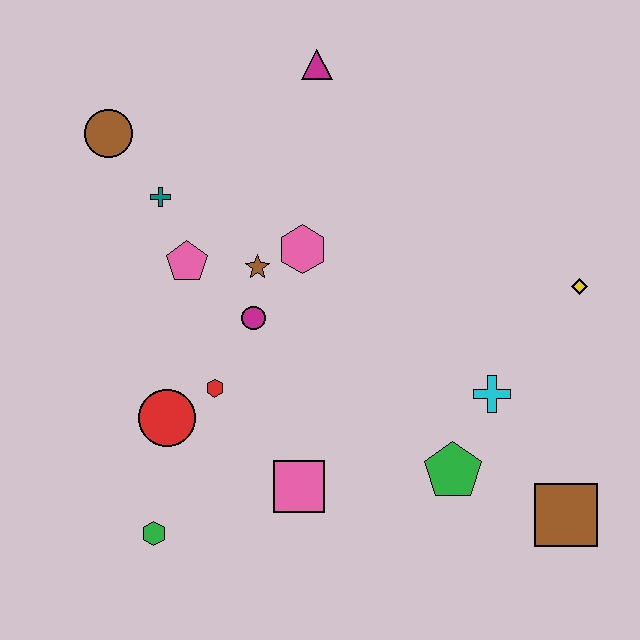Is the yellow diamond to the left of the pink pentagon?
No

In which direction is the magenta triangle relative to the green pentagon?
The magenta triangle is above the green pentagon.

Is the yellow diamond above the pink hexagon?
No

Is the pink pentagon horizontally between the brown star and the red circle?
Yes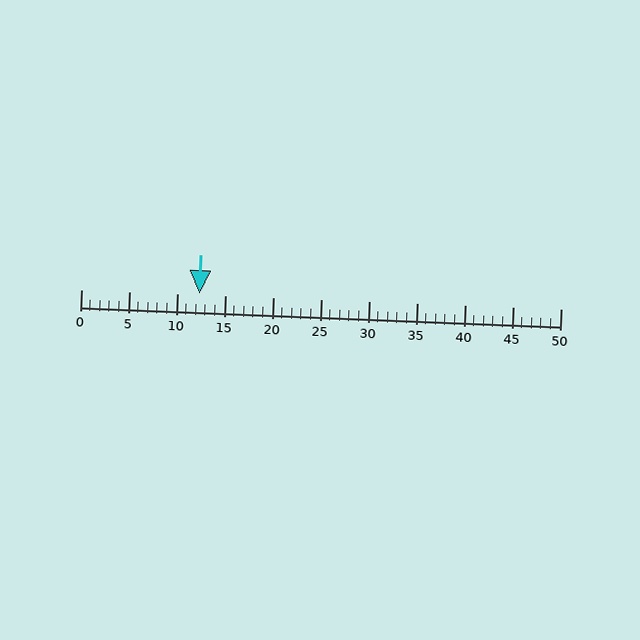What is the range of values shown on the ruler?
The ruler shows values from 0 to 50.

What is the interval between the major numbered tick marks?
The major tick marks are spaced 5 units apart.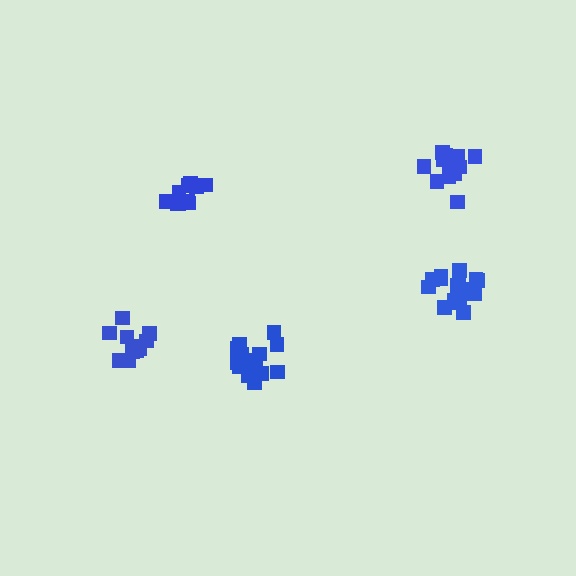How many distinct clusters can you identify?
There are 5 distinct clusters.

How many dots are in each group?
Group 1: 12 dots, Group 2: 15 dots, Group 3: 14 dots, Group 4: 12 dots, Group 5: 18 dots (71 total).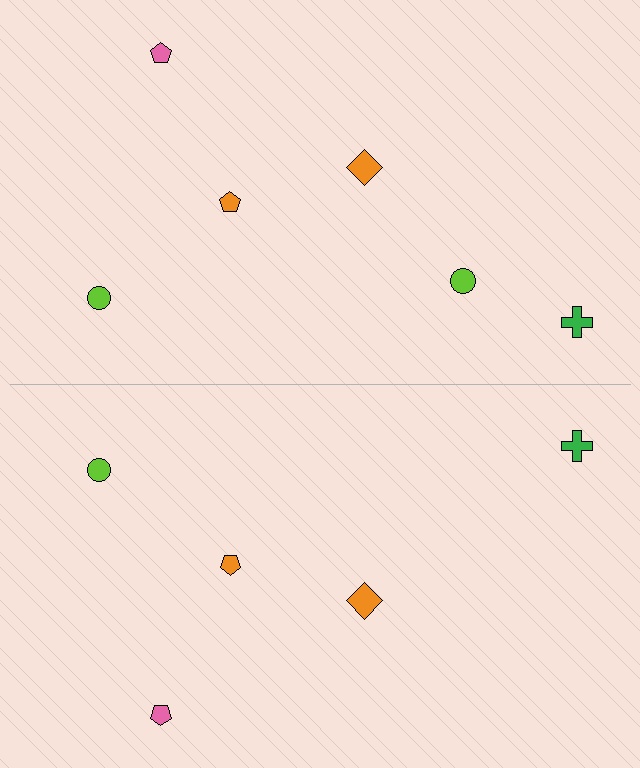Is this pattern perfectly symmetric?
No, the pattern is not perfectly symmetric. A lime circle is missing from the bottom side.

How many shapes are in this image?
There are 11 shapes in this image.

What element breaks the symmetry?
A lime circle is missing from the bottom side.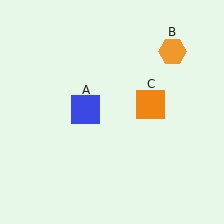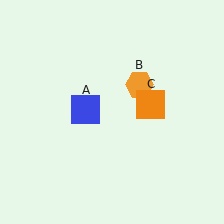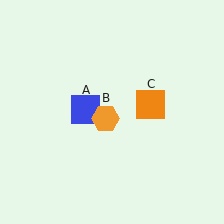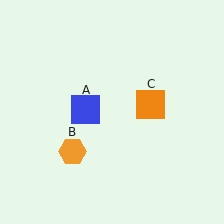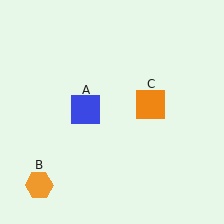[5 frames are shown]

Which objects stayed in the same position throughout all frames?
Blue square (object A) and orange square (object C) remained stationary.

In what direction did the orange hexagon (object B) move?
The orange hexagon (object B) moved down and to the left.